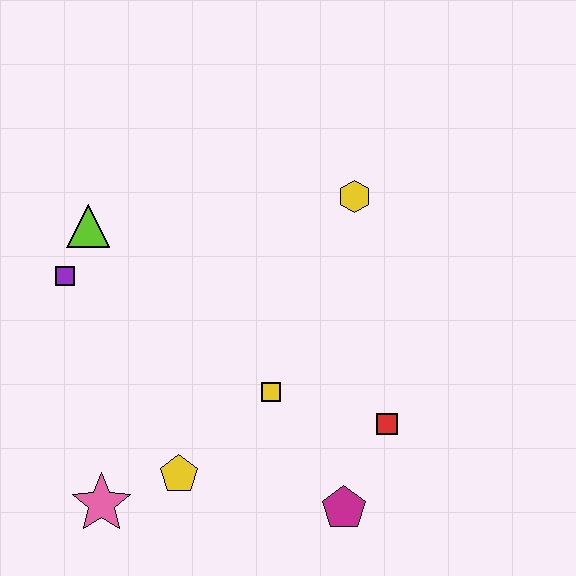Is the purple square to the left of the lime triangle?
Yes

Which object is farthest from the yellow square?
The lime triangle is farthest from the yellow square.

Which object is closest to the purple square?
The lime triangle is closest to the purple square.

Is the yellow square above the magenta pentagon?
Yes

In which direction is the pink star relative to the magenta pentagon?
The pink star is to the left of the magenta pentagon.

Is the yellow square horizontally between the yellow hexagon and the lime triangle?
Yes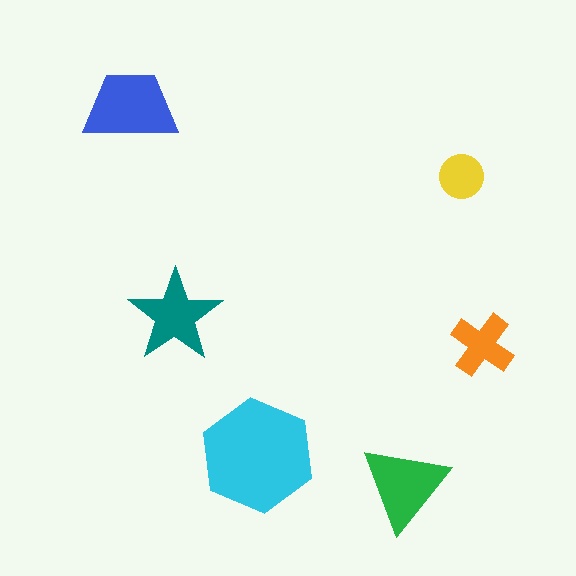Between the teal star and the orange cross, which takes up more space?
The teal star.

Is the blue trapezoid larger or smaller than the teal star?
Larger.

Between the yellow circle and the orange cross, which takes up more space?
The orange cross.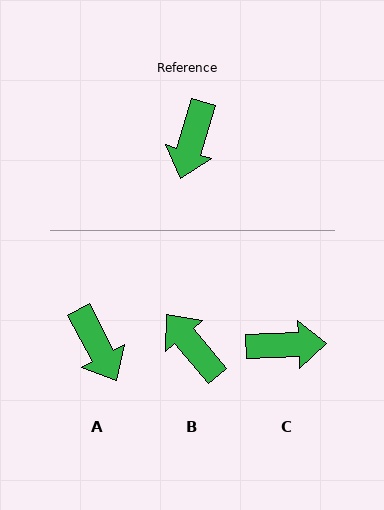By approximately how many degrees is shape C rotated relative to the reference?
Approximately 109 degrees counter-clockwise.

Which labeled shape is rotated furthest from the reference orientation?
B, about 124 degrees away.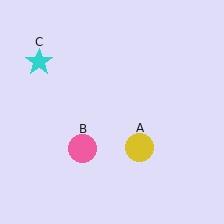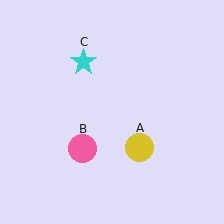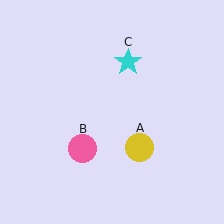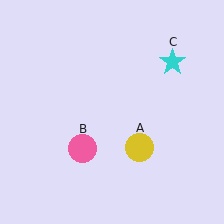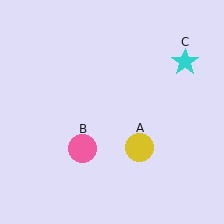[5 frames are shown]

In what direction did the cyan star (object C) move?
The cyan star (object C) moved right.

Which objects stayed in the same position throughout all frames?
Yellow circle (object A) and pink circle (object B) remained stationary.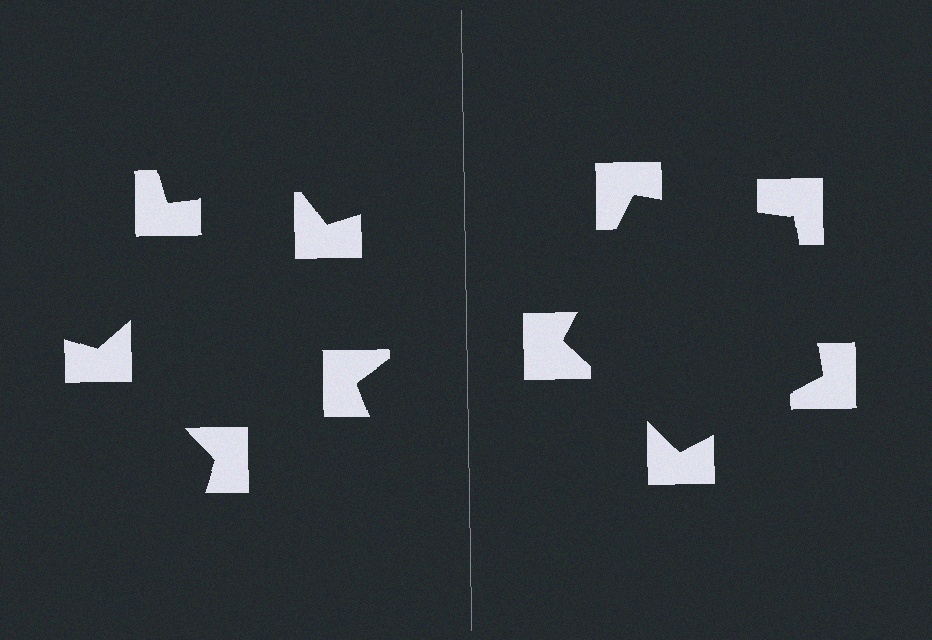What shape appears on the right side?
An illusory pentagon.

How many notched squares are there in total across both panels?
10 — 5 on each side.